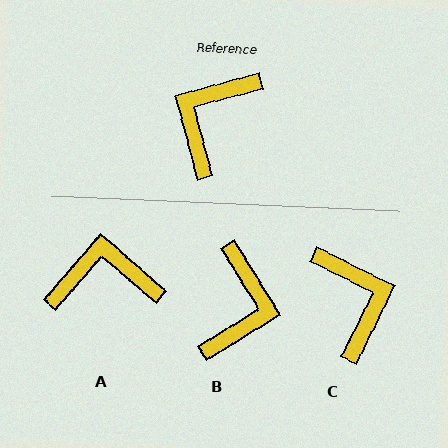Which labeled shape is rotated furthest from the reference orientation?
B, about 163 degrees away.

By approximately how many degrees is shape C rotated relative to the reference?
Approximately 131 degrees clockwise.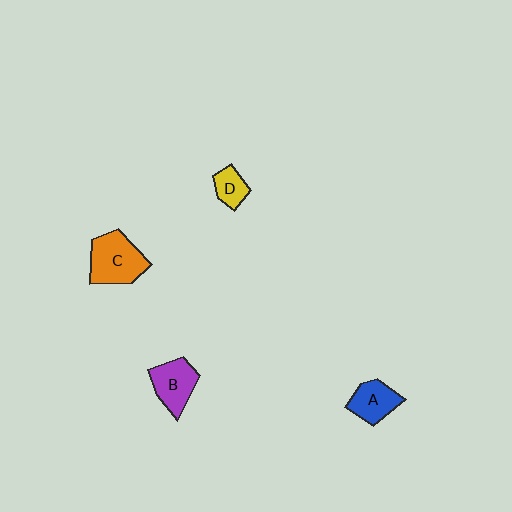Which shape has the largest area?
Shape C (orange).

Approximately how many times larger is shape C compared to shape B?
Approximately 1.3 times.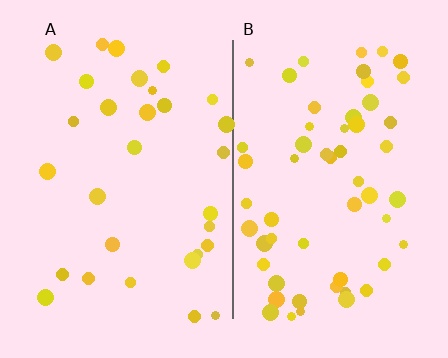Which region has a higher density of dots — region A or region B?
B (the right).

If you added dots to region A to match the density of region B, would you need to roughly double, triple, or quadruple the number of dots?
Approximately double.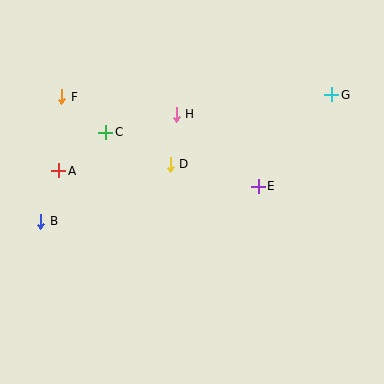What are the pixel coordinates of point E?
Point E is at (258, 186).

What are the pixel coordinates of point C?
Point C is at (106, 132).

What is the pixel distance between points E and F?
The distance between E and F is 216 pixels.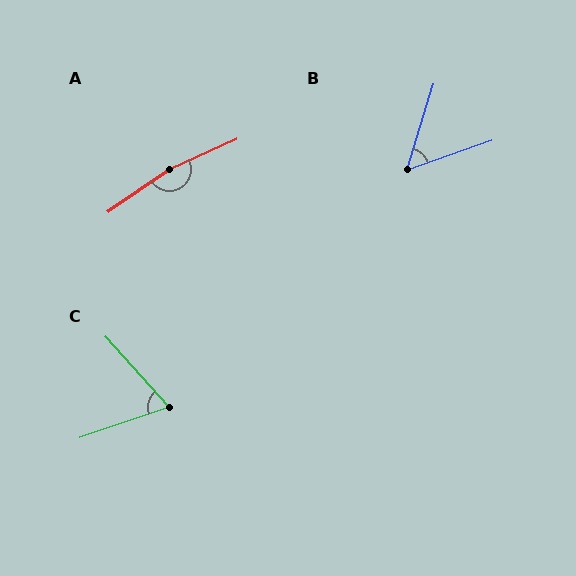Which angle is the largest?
A, at approximately 170 degrees.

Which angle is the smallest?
B, at approximately 54 degrees.